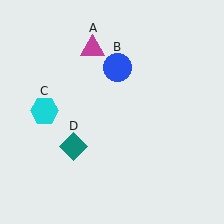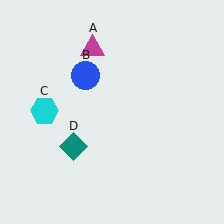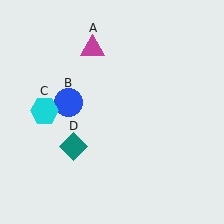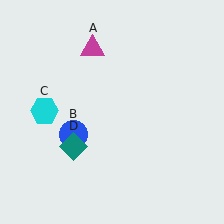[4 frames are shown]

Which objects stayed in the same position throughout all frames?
Magenta triangle (object A) and cyan hexagon (object C) and teal diamond (object D) remained stationary.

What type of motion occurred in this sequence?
The blue circle (object B) rotated counterclockwise around the center of the scene.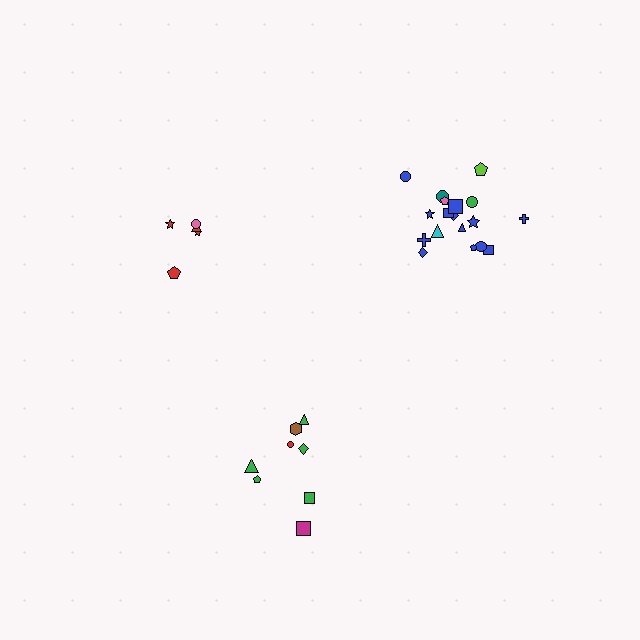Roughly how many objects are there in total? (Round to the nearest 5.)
Roughly 30 objects in total.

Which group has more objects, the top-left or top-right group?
The top-right group.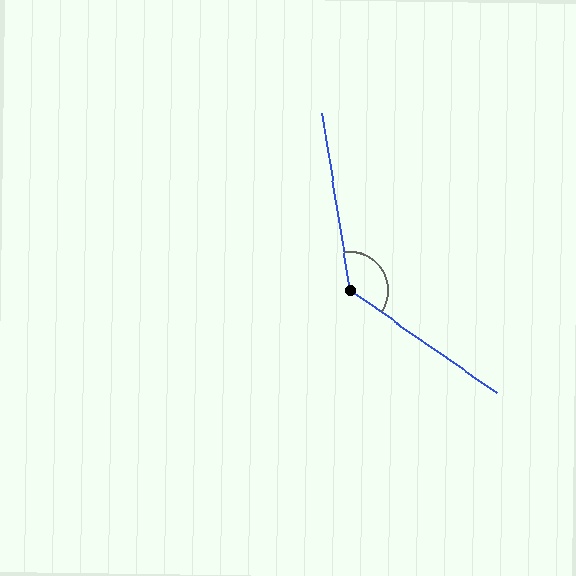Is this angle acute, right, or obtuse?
It is obtuse.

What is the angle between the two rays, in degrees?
Approximately 134 degrees.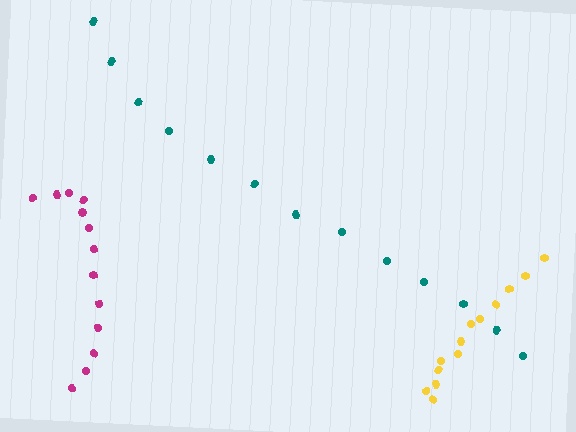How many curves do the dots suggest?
There are 3 distinct paths.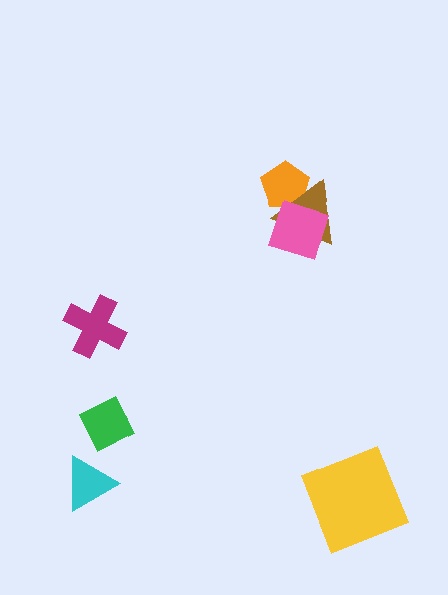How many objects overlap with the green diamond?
0 objects overlap with the green diamond.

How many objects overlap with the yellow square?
0 objects overlap with the yellow square.